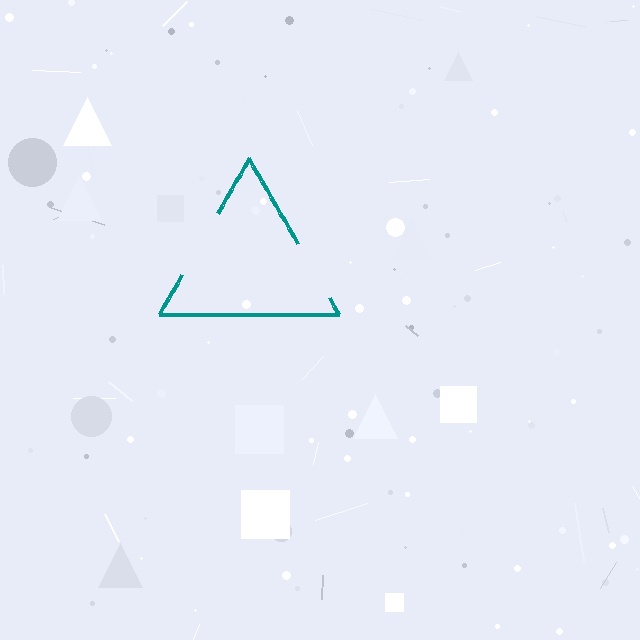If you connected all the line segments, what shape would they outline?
They would outline a triangle.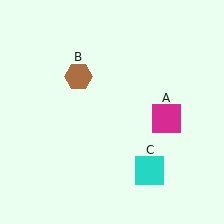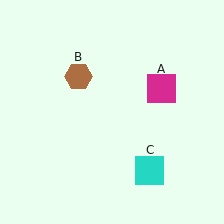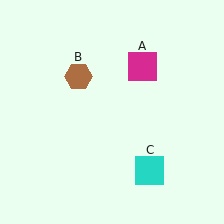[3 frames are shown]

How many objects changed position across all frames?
1 object changed position: magenta square (object A).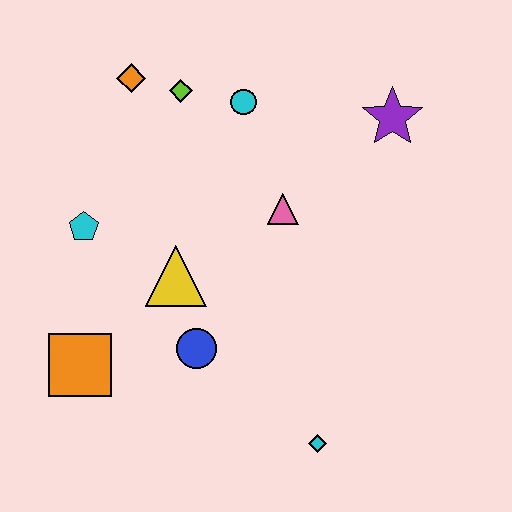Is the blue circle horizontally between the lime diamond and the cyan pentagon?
No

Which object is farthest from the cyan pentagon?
The purple star is farthest from the cyan pentagon.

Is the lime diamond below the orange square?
No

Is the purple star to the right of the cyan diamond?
Yes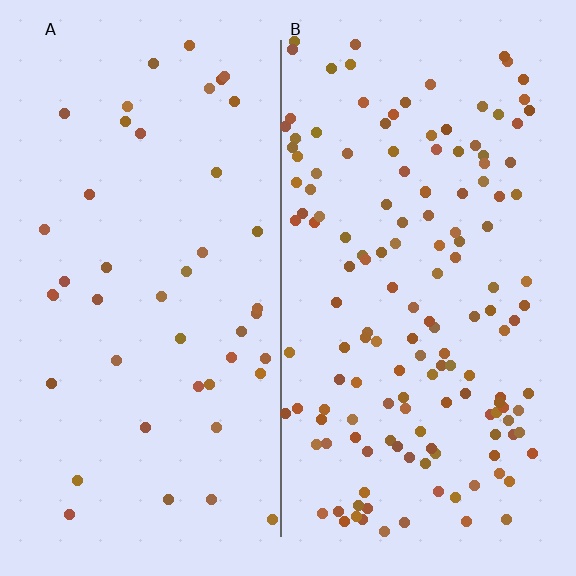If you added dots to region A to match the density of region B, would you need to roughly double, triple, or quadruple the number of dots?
Approximately triple.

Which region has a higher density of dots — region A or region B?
B (the right).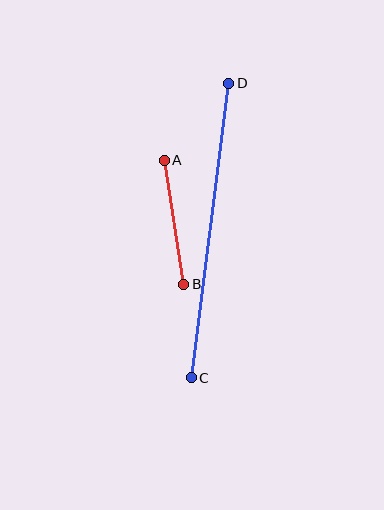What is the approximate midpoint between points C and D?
The midpoint is at approximately (210, 230) pixels.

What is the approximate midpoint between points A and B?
The midpoint is at approximately (174, 222) pixels.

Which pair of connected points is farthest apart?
Points C and D are farthest apart.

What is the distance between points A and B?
The distance is approximately 125 pixels.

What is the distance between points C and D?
The distance is approximately 297 pixels.